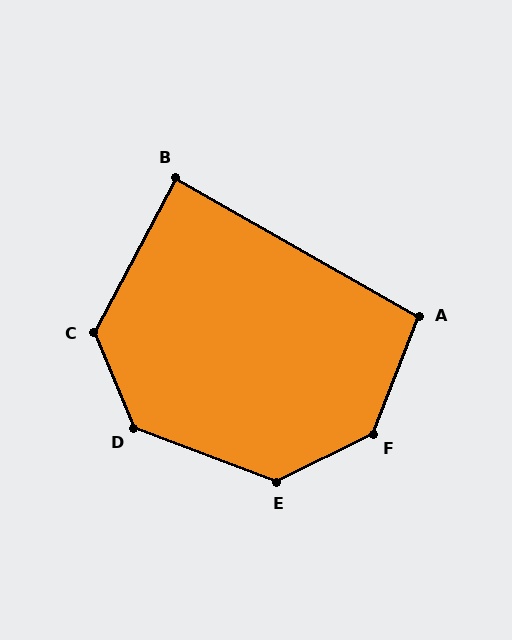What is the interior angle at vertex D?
Approximately 134 degrees (obtuse).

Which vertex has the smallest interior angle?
B, at approximately 88 degrees.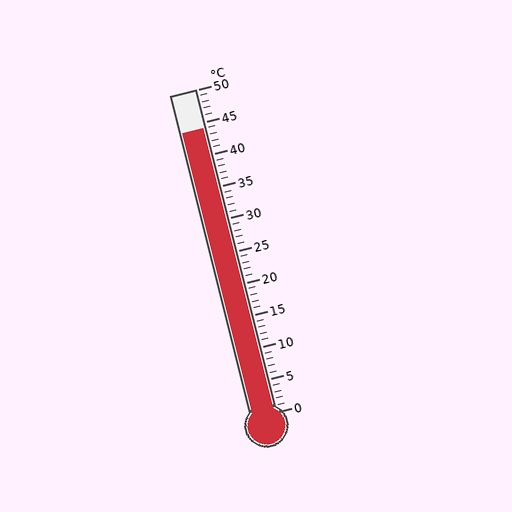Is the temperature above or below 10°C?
The temperature is above 10°C.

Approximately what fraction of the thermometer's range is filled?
The thermometer is filled to approximately 90% of its range.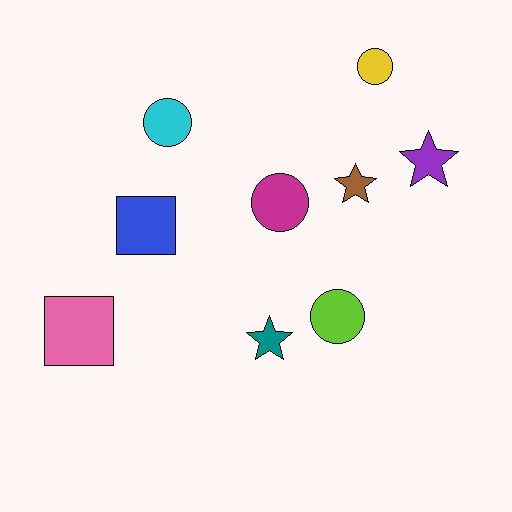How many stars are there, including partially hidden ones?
There are 3 stars.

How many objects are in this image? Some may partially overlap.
There are 9 objects.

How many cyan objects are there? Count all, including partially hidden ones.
There is 1 cyan object.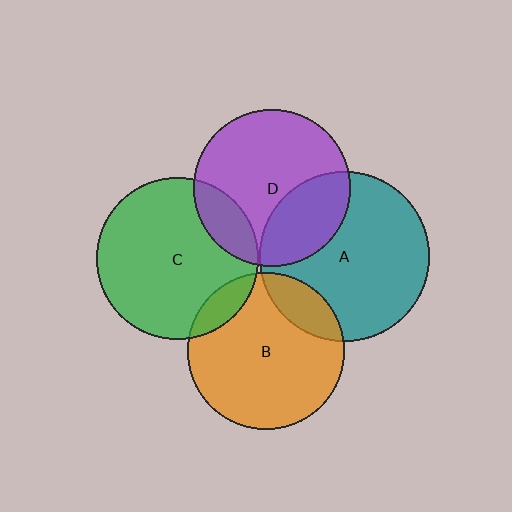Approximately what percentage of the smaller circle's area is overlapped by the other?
Approximately 10%.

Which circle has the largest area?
Circle A (teal).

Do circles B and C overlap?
Yes.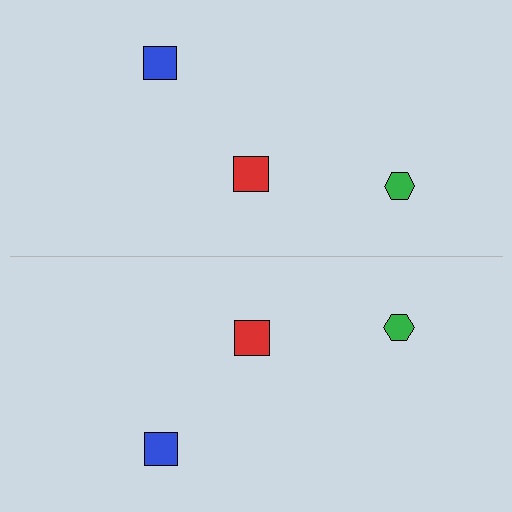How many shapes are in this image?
There are 6 shapes in this image.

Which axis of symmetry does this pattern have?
The pattern has a horizontal axis of symmetry running through the center of the image.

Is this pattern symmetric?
Yes, this pattern has bilateral (reflection) symmetry.